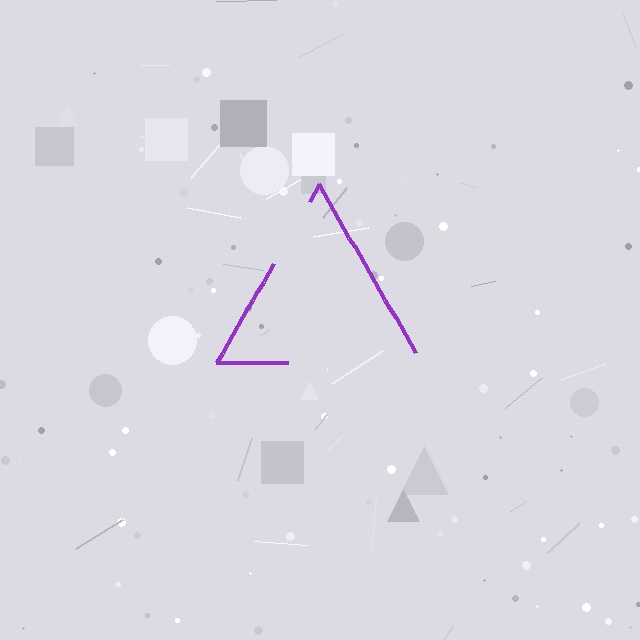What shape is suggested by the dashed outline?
The dashed outline suggests a triangle.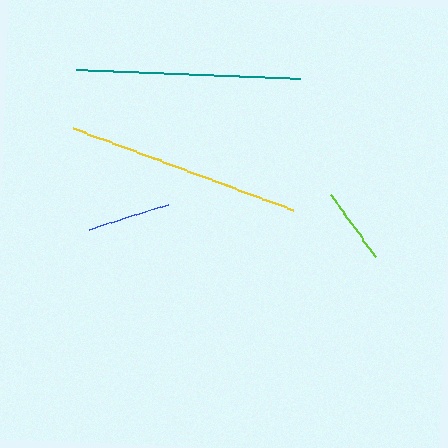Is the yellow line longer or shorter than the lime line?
The yellow line is longer than the lime line.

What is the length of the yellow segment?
The yellow segment is approximately 234 pixels long.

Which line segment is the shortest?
The lime line is the shortest at approximately 77 pixels.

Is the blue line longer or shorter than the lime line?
The blue line is longer than the lime line.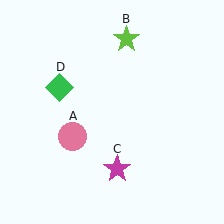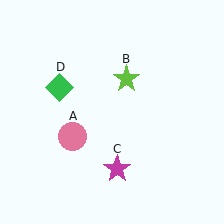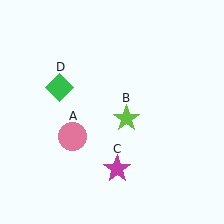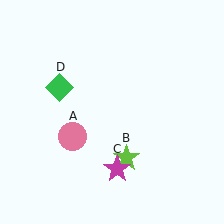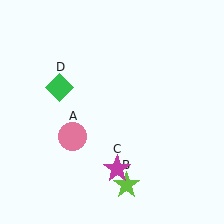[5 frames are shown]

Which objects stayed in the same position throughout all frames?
Pink circle (object A) and magenta star (object C) and green diamond (object D) remained stationary.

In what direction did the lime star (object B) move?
The lime star (object B) moved down.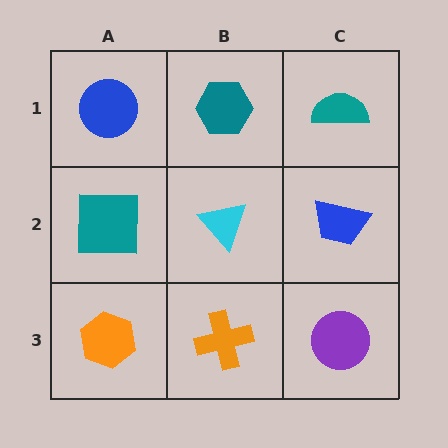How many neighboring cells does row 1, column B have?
3.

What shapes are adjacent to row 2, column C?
A teal semicircle (row 1, column C), a purple circle (row 3, column C), a cyan triangle (row 2, column B).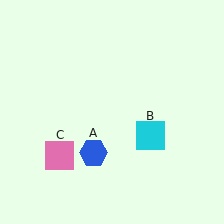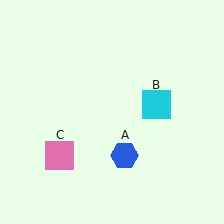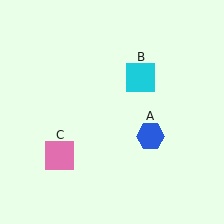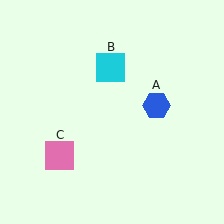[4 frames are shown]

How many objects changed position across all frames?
2 objects changed position: blue hexagon (object A), cyan square (object B).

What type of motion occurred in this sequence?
The blue hexagon (object A), cyan square (object B) rotated counterclockwise around the center of the scene.